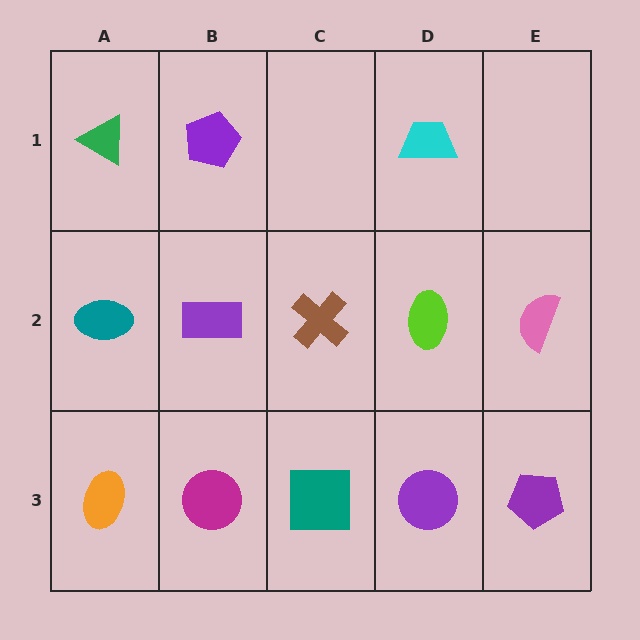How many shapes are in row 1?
3 shapes.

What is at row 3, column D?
A purple circle.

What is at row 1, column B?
A purple pentagon.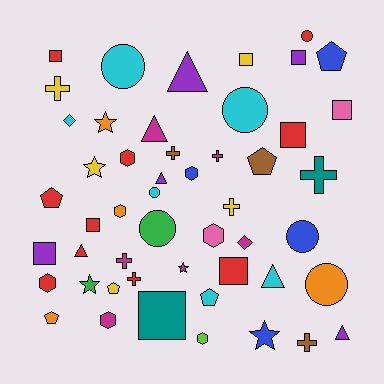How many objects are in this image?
There are 50 objects.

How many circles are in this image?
There are 7 circles.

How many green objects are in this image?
There are 2 green objects.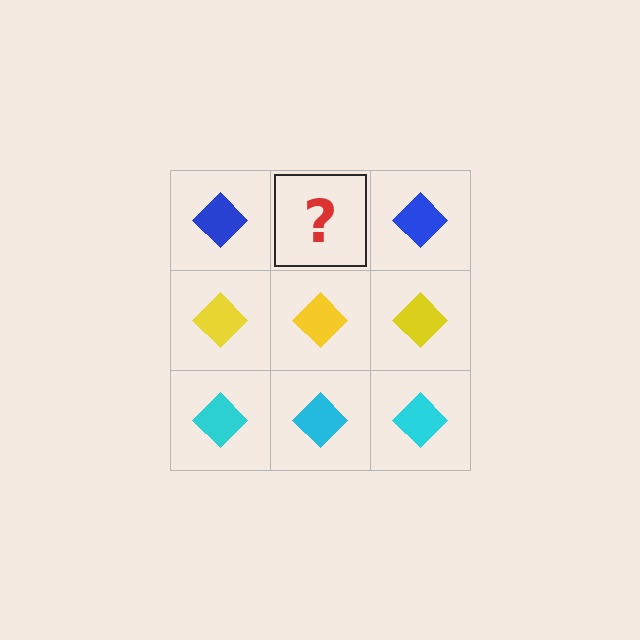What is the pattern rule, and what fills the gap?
The rule is that each row has a consistent color. The gap should be filled with a blue diamond.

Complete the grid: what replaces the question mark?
The question mark should be replaced with a blue diamond.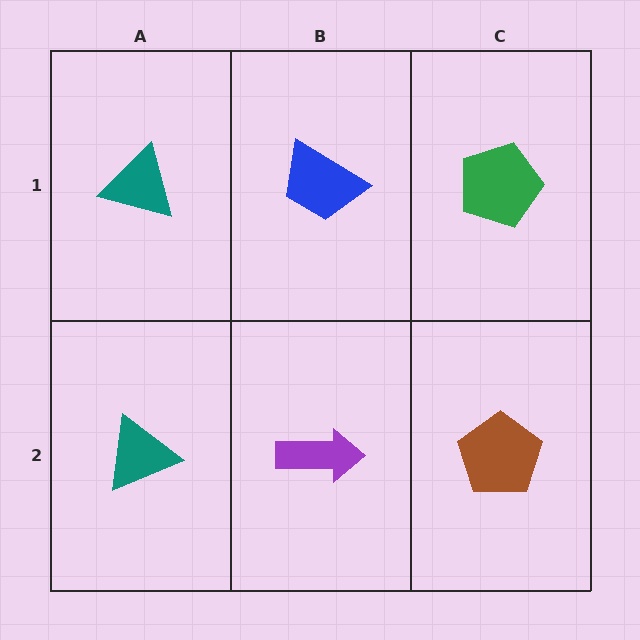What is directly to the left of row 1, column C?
A blue trapezoid.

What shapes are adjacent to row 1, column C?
A brown pentagon (row 2, column C), a blue trapezoid (row 1, column B).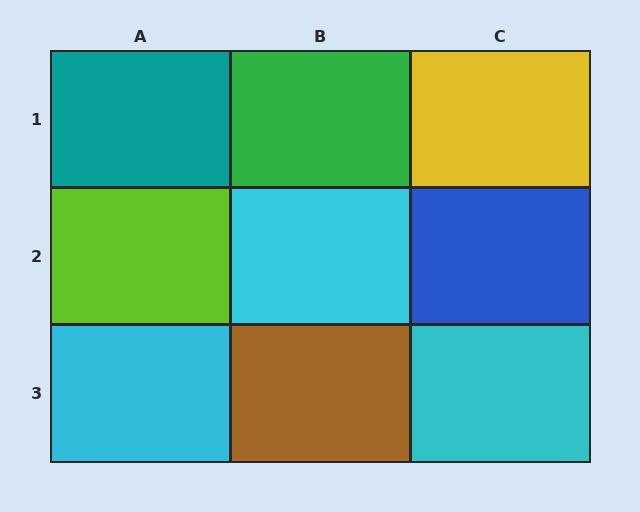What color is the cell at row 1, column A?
Teal.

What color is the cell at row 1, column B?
Green.